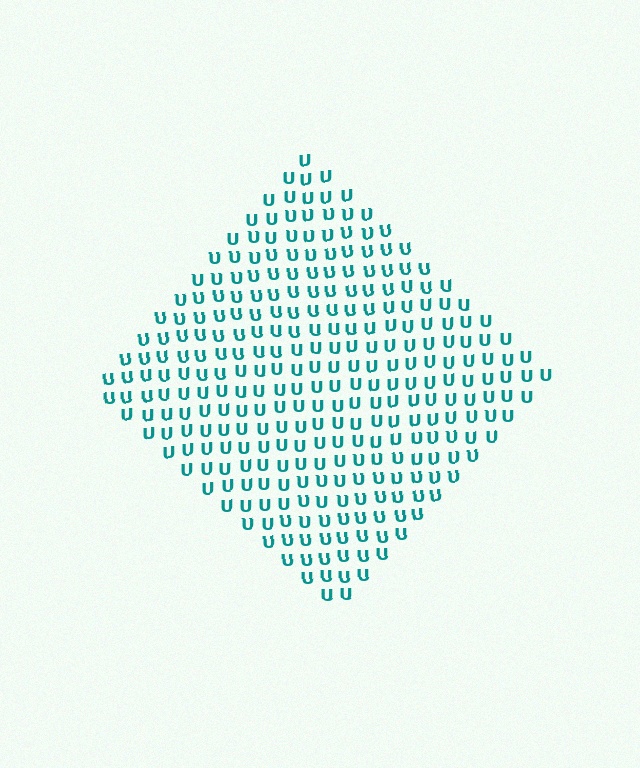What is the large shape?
The large shape is a diamond.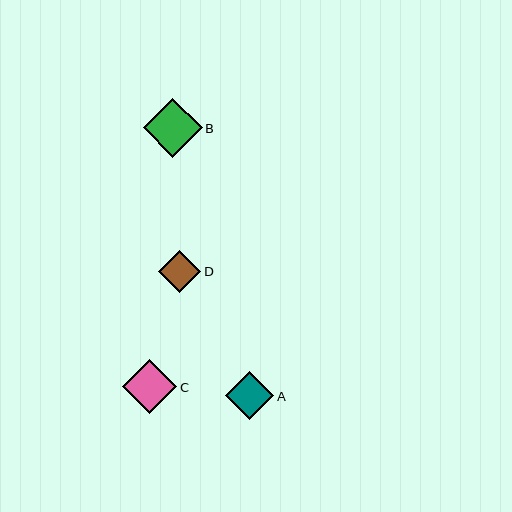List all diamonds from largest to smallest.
From largest to smallest: B, C, A, D.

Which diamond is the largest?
Diamond B is the largest with a size of approximately 59 pixels.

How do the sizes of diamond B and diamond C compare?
Diamond B and diamond C are approximately the same size.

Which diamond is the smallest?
Diamond D is the smallest with a size of approximately 42 pixels.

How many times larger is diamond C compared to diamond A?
Diamond C is approximately 1.1 times the size of diamond A.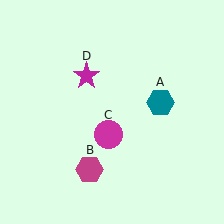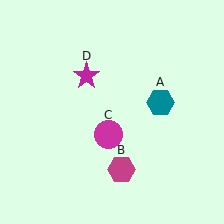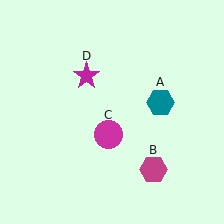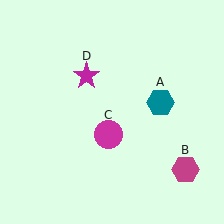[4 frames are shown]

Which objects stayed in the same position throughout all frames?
Teal hexagon (object A) and magenta circle (object C) and magenta star (object D) remained stationary.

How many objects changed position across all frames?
1 object changed position: magenta hexagon (object B).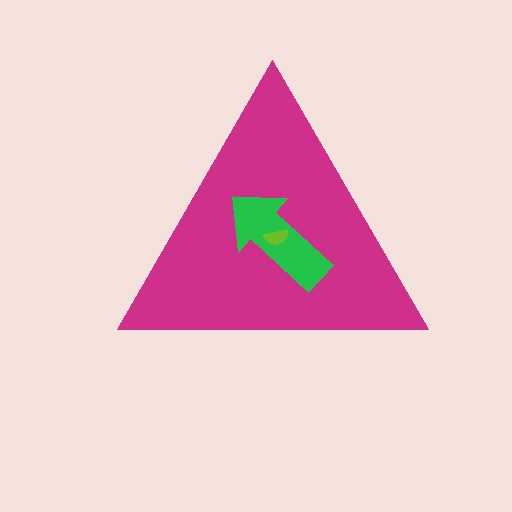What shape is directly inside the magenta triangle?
The green arrow.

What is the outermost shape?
The magenta triangle.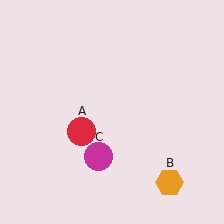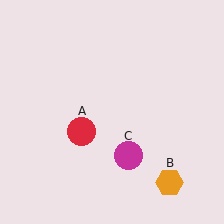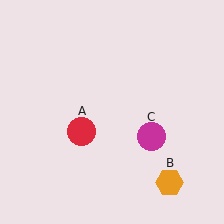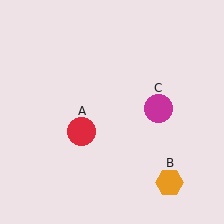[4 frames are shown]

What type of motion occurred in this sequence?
The magenta circle (object C) rotated counterclockwise around the center of the scene.